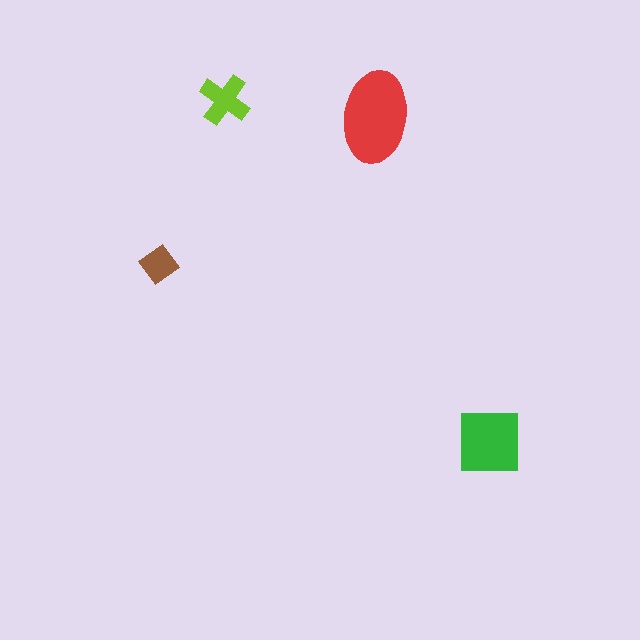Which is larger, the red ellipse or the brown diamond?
The red ellipse.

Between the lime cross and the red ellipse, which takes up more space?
The red ellipse.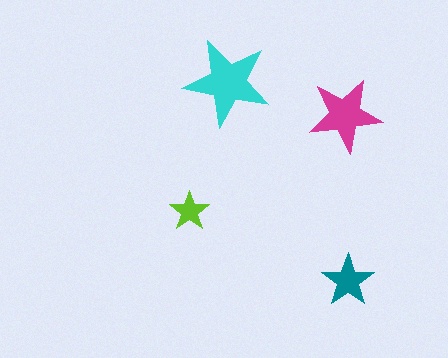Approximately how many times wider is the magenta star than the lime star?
About 2 times wider.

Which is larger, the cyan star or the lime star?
The cyan one.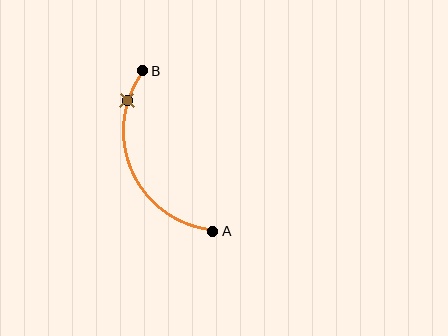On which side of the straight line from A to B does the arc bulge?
The arc bulges to the left of the straight line connecting A and B.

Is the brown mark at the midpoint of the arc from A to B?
No. The brown mark lies on the arc but is closer to endpoint B. The arc midpoint would be at the point on the curve equidistant along the arc from both A and B.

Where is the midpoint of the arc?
The arc midpoint is the point on the curve farthest from the straight line joining A and B. It sits to the left of that line.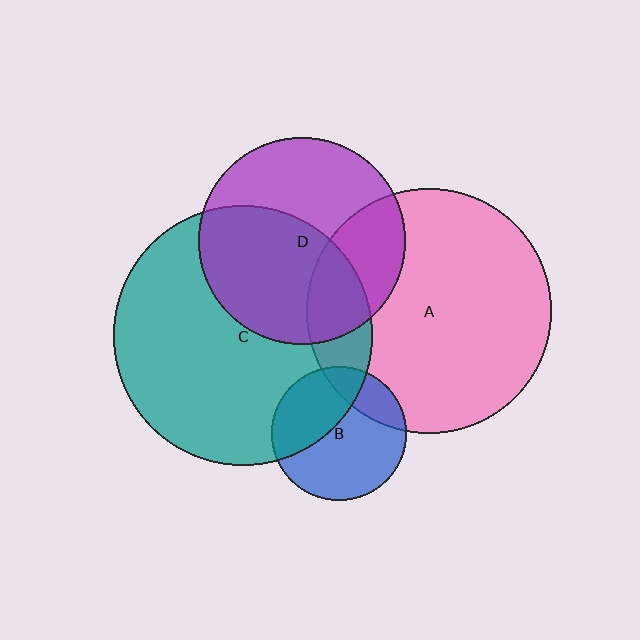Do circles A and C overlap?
Yes.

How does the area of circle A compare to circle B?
Approximately 3.3 times.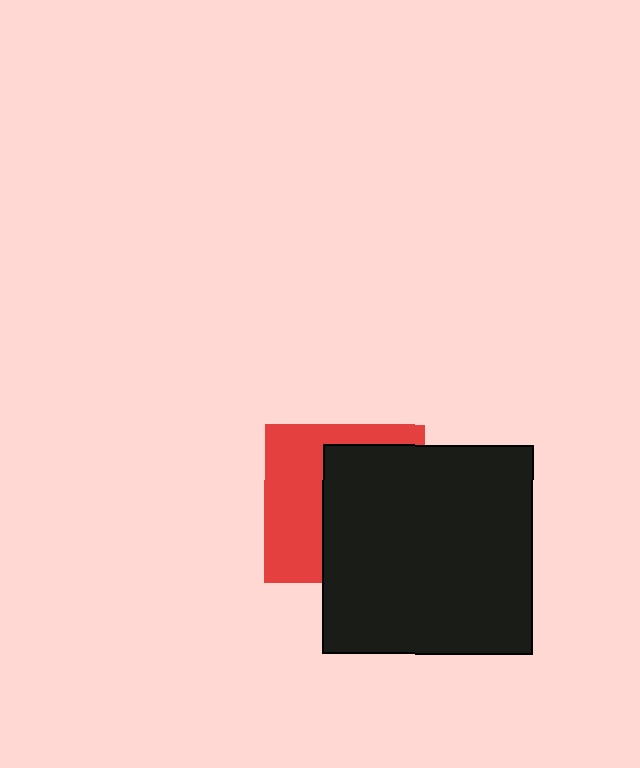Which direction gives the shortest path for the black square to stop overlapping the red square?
Moving right gives the shortest separation.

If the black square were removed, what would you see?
You would see the complete red square.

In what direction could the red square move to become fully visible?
The red square could move left. That would shift it out from behind the black square entirely.